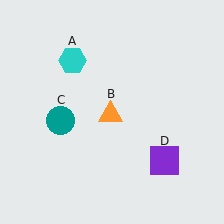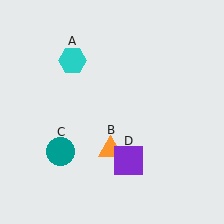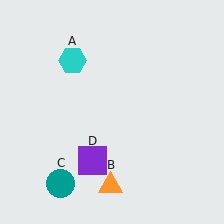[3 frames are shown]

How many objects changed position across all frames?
3 objects changed position: orange triangle (object B), teal circle (object C), purple square (object D).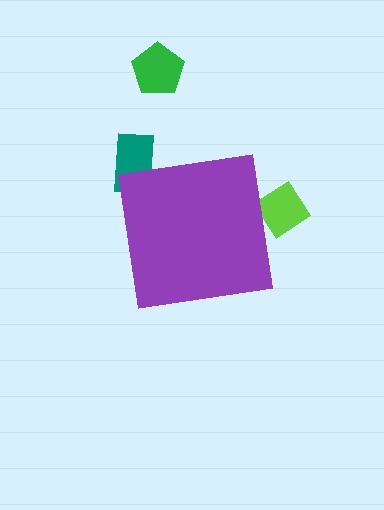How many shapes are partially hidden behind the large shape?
2 shapes are partially hidden.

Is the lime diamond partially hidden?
Yes, the lime diamond is partially hidden behind the purple square.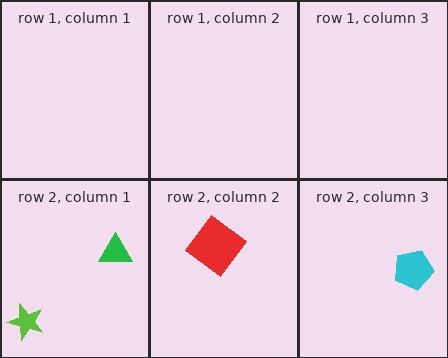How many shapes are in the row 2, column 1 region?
2.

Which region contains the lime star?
The row 2, column 1 region.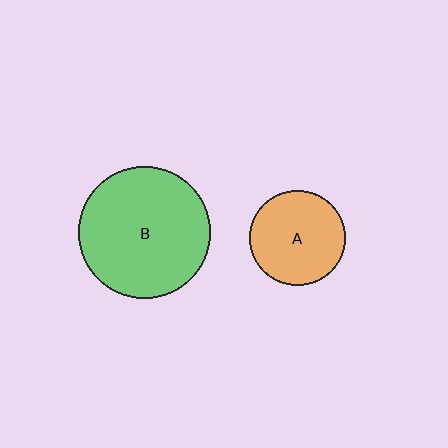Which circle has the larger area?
Circle B (green).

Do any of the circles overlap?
No, none of the circles overlap.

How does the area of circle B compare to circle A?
Approximately 1.9 times.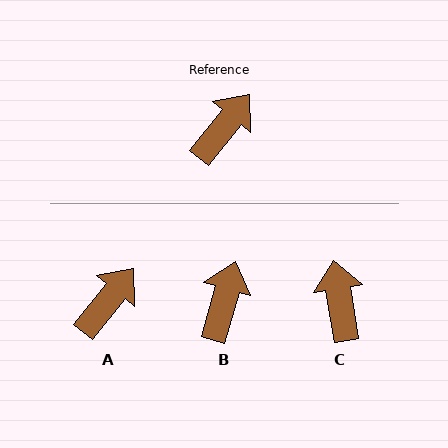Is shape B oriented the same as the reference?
No, it is off by about 23 degrees.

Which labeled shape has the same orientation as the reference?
A.